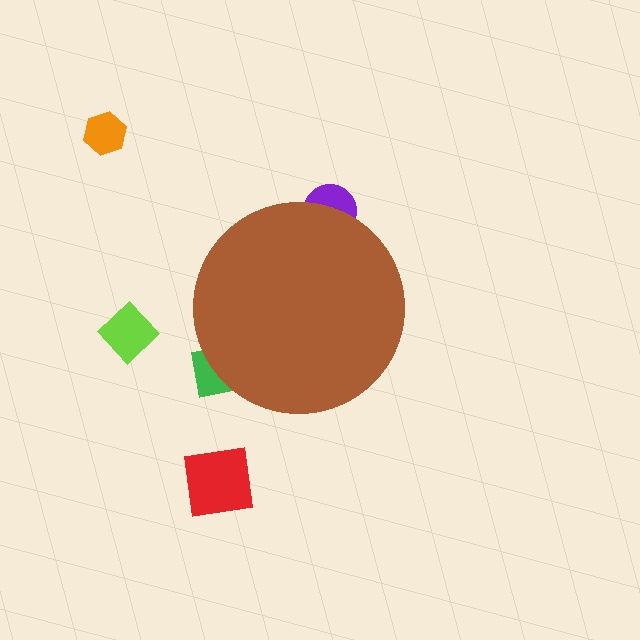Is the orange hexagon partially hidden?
No, the orange hexagon is fully visible.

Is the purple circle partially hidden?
Yes, the purple circle is partially hidden behind the brown circle.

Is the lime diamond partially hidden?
No, the lime diamond is fully visible.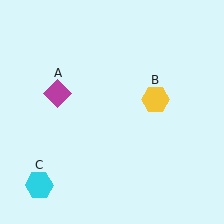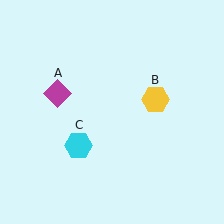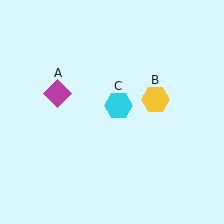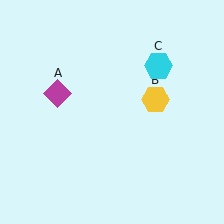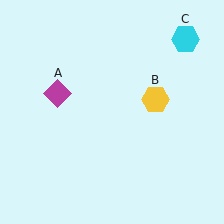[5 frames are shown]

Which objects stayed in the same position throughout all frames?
Magenta diamond (object A) and yellow hexagon (object B) remained stationary.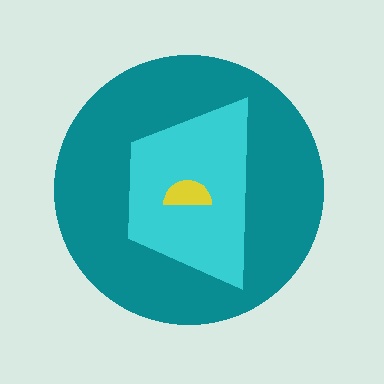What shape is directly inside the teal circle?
The cyan trapezoid.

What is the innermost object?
The yellow semicircle.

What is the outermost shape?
The teal circle.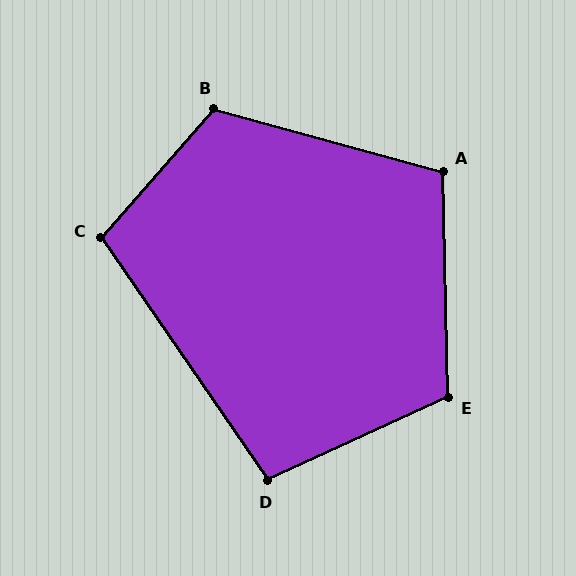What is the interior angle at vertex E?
Approximately 114 degrees (obtuse).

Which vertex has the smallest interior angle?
D, at approximately 100 degrees.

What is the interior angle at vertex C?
Approximately 104 degrees (obtuse).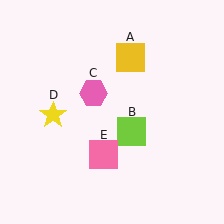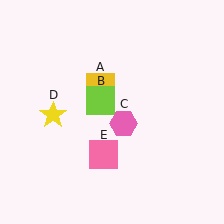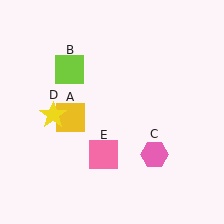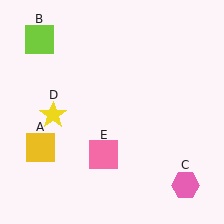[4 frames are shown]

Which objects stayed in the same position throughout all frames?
Yellow star (object D) and pink square (object E) remained stationary.